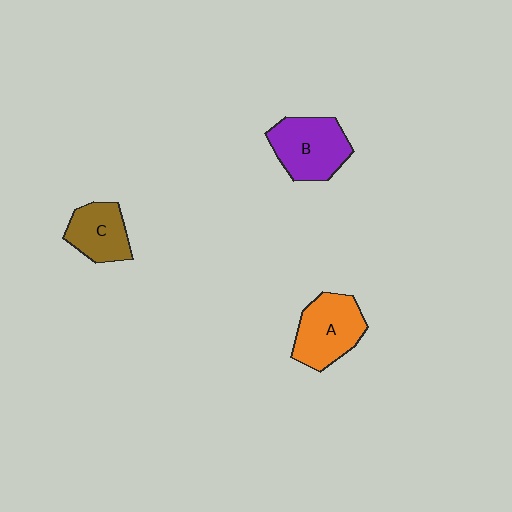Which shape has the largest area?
Shape B (purple).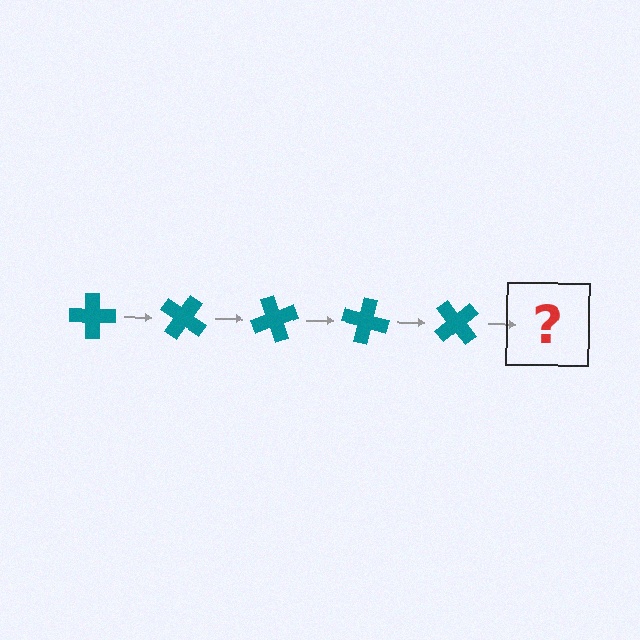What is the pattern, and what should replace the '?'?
The pattern is that the cross rotates 35 degrees each step. The '?' should be a teal cross rotated 175 degrees.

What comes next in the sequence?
The next element should be a teal cross rotated 175 degrees.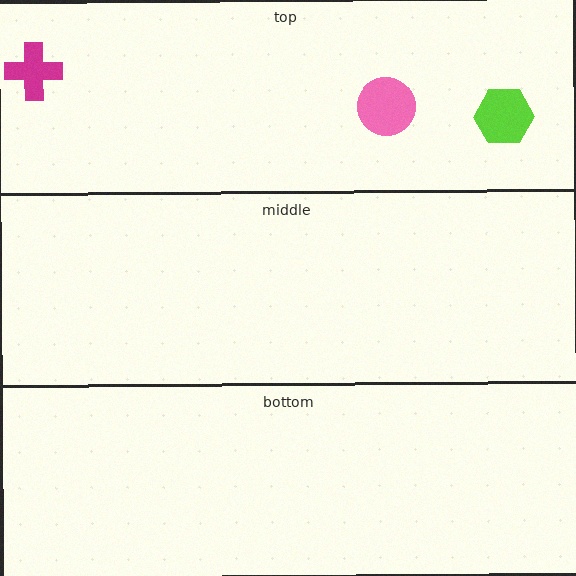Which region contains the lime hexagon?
The top region.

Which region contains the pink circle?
The top region.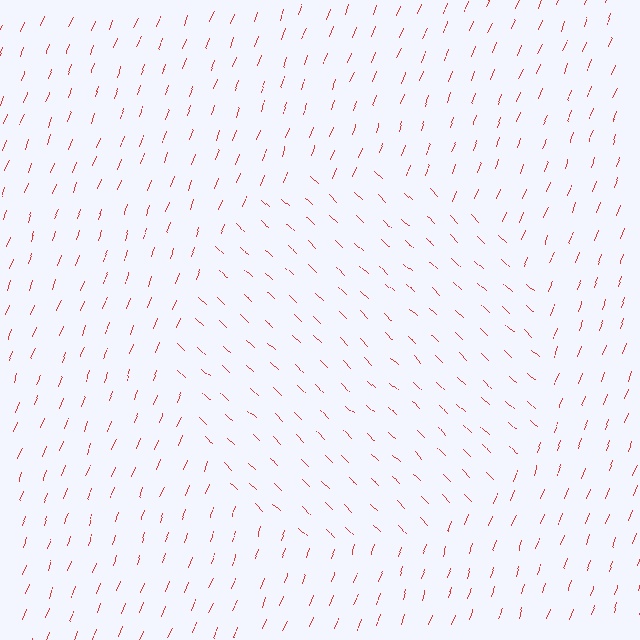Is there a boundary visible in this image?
Yes, there is a texture boundary formed by a change in line orientation.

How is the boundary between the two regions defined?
The boundary is defined purely by a change in line orientation (approximately 67 degrees difference). All lines are the same color and thickness.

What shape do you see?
I see a circle.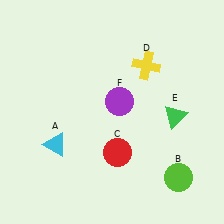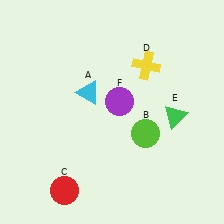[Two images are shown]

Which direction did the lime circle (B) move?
The lime circle (B) moved up.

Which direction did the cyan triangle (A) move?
The cyan triangle (A) moved up.